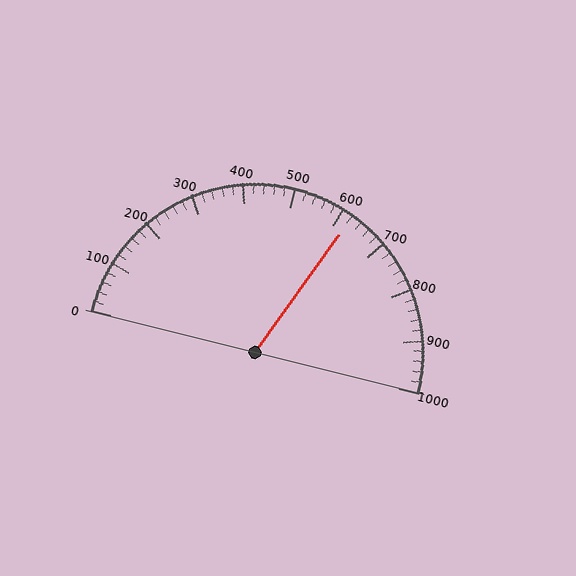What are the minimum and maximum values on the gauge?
The gauge ranges from 0 to 1000.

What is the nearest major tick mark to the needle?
The nearest major tick mark is 600.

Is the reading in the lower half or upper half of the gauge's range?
The reading is in the upper half of the range (0 to 1000).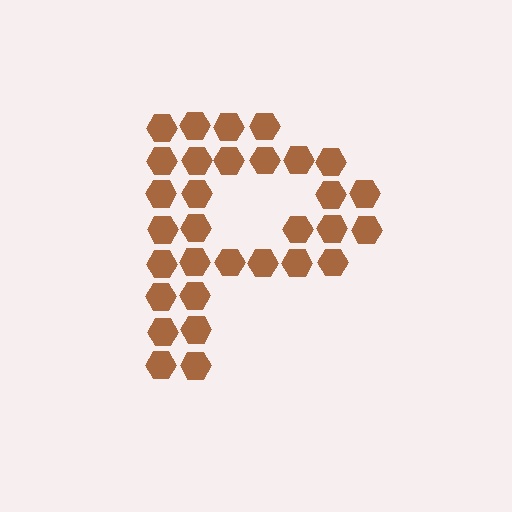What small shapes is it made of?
It is made of small hexagons.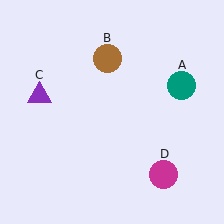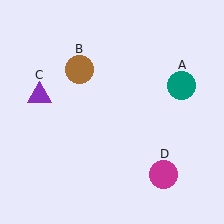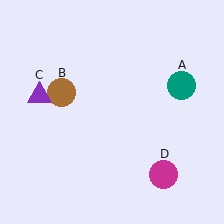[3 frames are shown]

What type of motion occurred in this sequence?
The brown circle (object B) rotated counterclockwise around the center of the scene.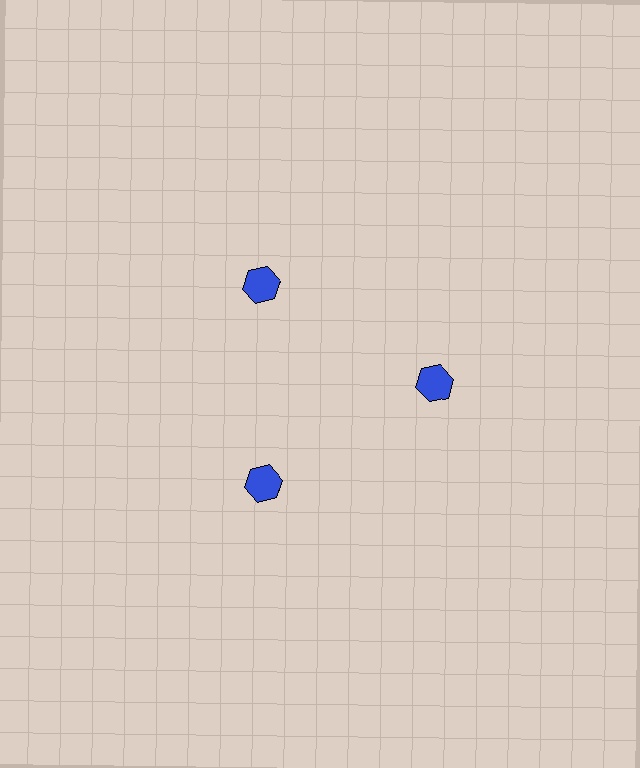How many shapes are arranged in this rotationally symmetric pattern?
There are 3 shapes, arranged in 3 groups of 1.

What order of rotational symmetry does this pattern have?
This pattern has 3-fold rotational symmetry.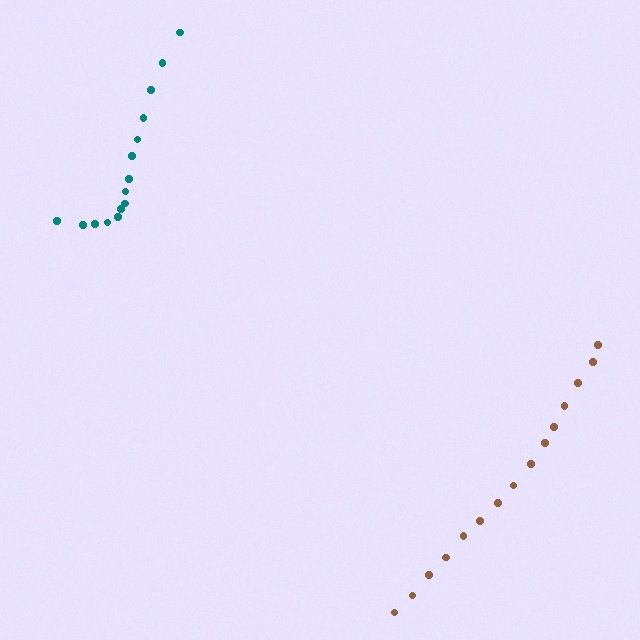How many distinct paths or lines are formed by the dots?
There are 2 distinct paths.